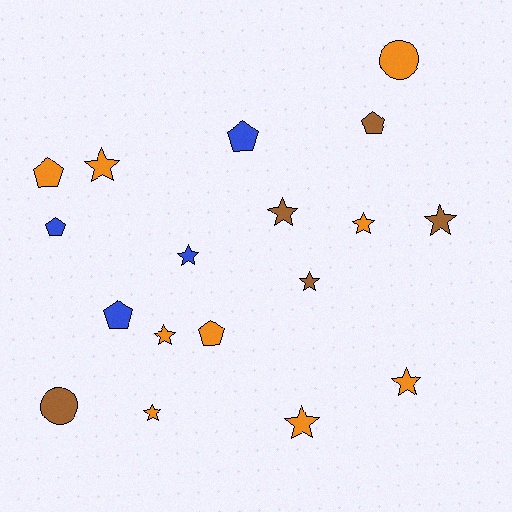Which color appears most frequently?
Orange, with 9 objects.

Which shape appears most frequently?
Star, with 10 objects.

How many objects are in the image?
There are 18 objects.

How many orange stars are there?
There are 6 orange stars.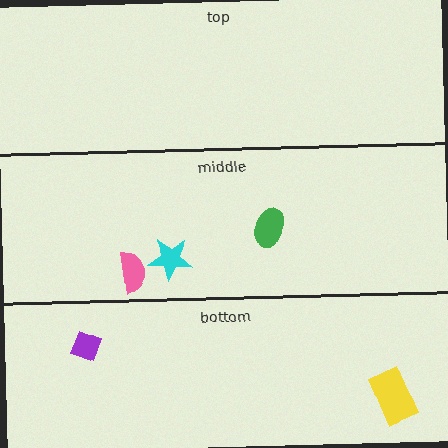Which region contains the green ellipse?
The middle region.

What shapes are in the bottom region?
The purple diamond, the yellow rectangle.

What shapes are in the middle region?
The green ellipse, the pink semicircle, the cyan star.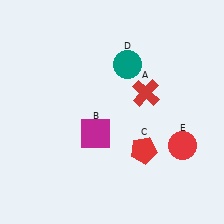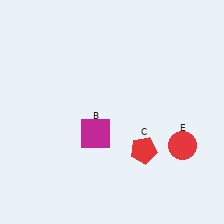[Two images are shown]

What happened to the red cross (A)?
The red cross (A) was removed in Image 2. It was in the top-right area of Image 1.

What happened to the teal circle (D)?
The teal circle (D) was removed in Image 2. It was in the top-right area of Image 1.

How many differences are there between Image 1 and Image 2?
There are 2 differences between the two images.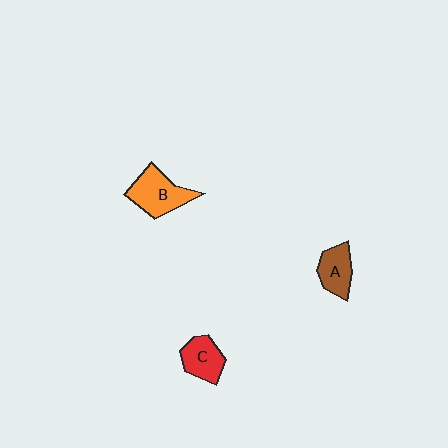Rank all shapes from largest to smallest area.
From largest to smallest: B (orange), C (red), A (brown).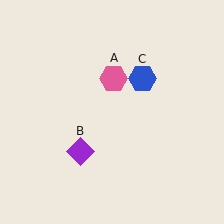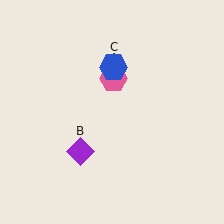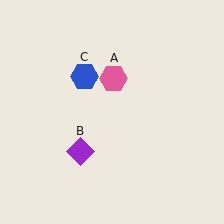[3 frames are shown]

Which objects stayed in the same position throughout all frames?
Pink hexagon (object A) and purple diamond (object B) remained stationary.